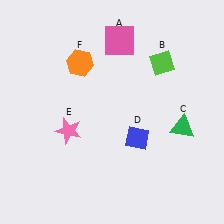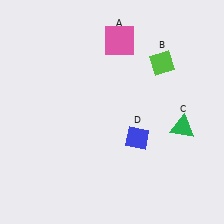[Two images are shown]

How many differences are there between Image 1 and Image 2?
There are 2 differences between the two images.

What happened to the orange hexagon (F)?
The orange hexagon (F) was removed in Image 2. It was in the top-left area of Image 1.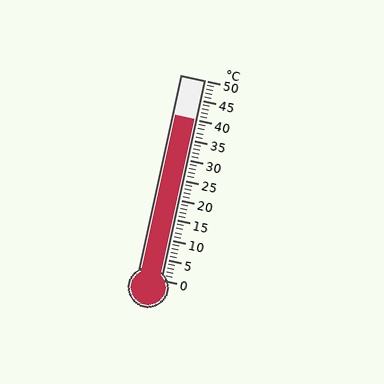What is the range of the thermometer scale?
The thermometer scale ranges from 0°C to 50°C.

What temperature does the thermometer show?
The thermometer shows approximately 40°C.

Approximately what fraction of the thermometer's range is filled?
The thermometer is filled to approximately 80% of its range.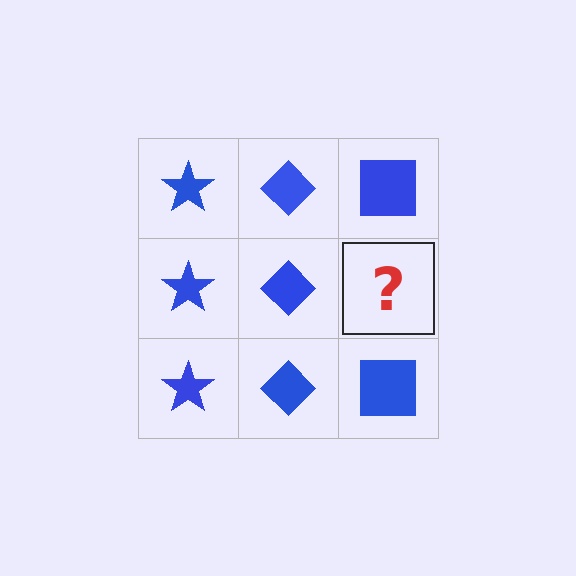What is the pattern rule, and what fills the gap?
The rule is that each column has a consistent shape. The gap should be filled with a blue square.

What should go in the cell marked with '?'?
The missing cell should contain a blue square.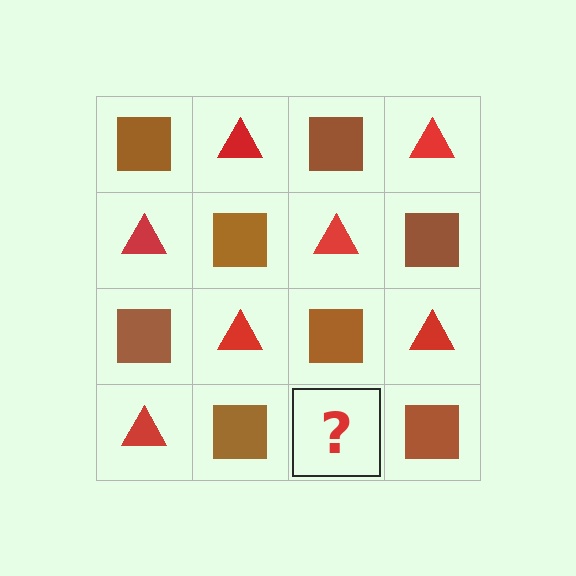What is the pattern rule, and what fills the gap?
The rule is that it alternates brown square and red triangle in a checkerboard pattern. The gap should be filled with a red triangle.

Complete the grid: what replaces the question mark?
The question mark should be replaced with a red triangle.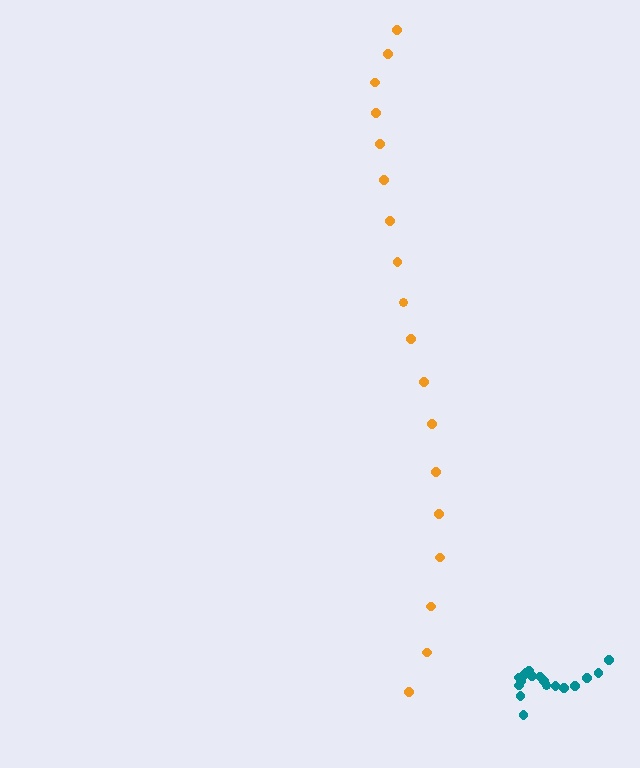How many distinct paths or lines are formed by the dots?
There are 2 distinct paths.